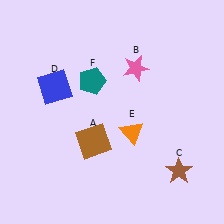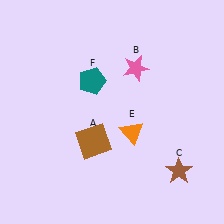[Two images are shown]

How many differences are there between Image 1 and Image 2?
There is 1 difference between the two images.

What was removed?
The blue square (D) was removed in Image 2.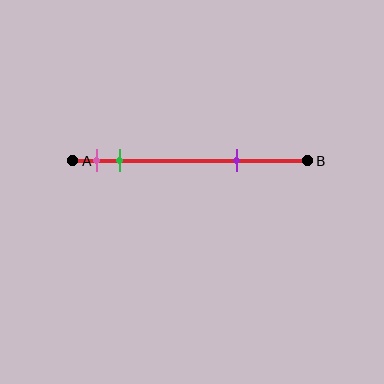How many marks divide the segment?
There are 3 marks dividing the segment.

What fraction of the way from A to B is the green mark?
The green mark is approximately 20% (0.2) of the way from A to B.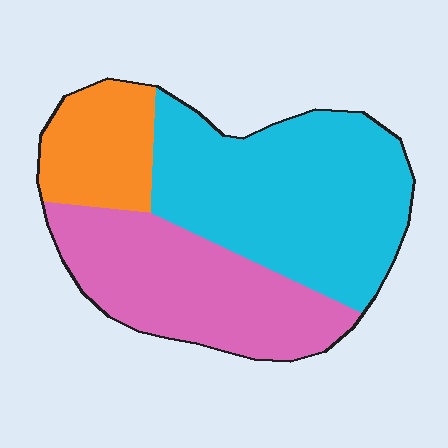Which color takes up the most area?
Cyan, at roughly 50%.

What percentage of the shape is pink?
Pink covers 35% of the shape.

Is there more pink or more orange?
Pink.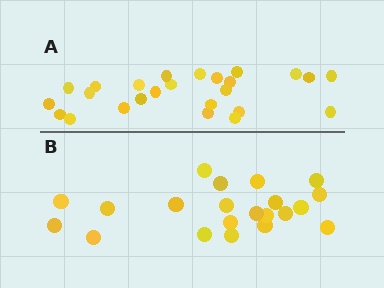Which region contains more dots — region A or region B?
Region A (the top region) has more dots.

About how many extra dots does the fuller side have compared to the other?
Region A has about 4 more dots than region B.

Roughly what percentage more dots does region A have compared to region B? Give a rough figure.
About 20% more.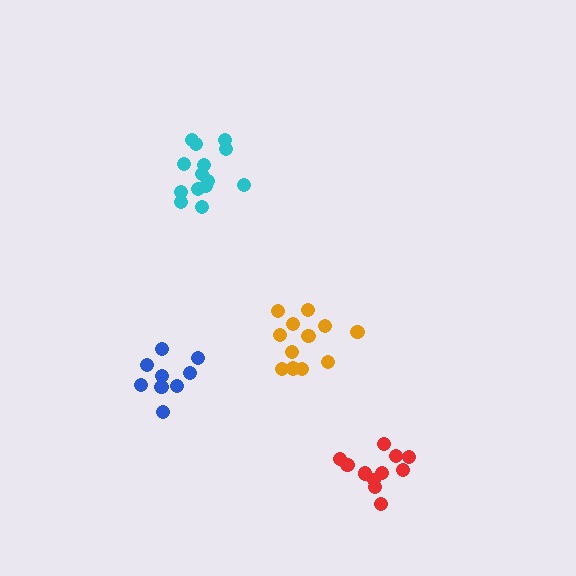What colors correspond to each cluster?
The clusters are colored: orange, cyan, red, blue.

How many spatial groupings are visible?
There are 4 spatial groupings.